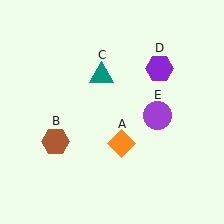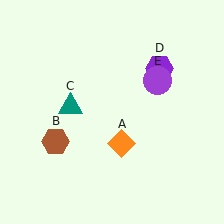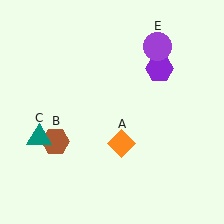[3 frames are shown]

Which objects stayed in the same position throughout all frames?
Orange diamond (object A) and brown hexagon (object B) and purple hexagon (object D) remained stationary.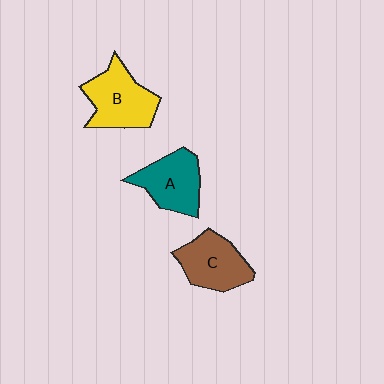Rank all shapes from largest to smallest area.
From largest to smallest: B (yellow), C (brown), A (teal).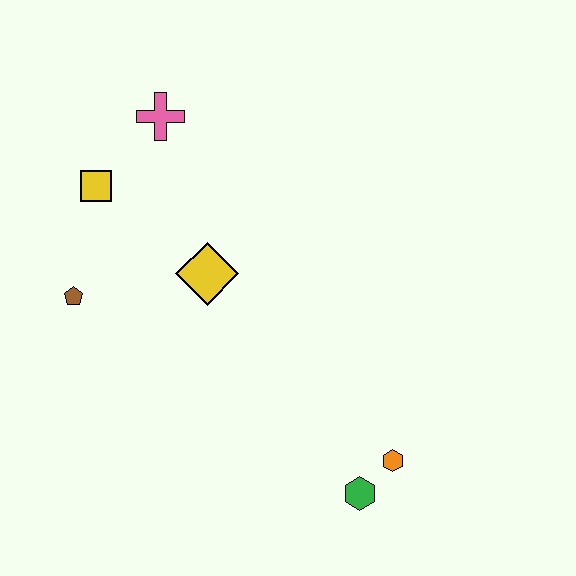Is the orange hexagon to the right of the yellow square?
Yes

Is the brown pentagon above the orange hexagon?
Yes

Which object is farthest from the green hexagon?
The pink cross is farthest from the green hexagon.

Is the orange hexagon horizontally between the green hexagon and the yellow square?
No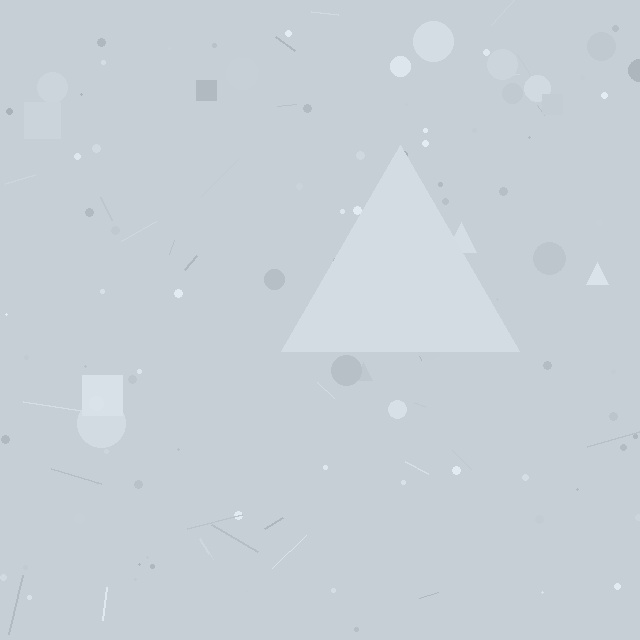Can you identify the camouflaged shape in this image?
The camouflaged shape is a triangle.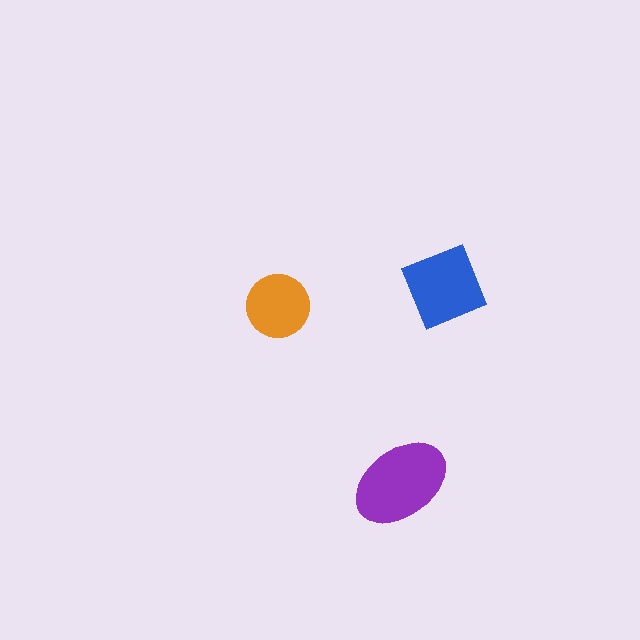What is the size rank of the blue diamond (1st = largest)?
2nd.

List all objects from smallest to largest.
The orange circle, the blue diamond, the purple ellipse.